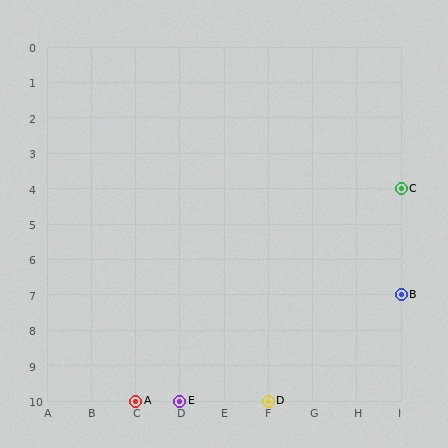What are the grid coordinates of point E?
Point E is at grid coordinates (D, 10).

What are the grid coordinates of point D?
Point D is at grid coordinates (F, 10).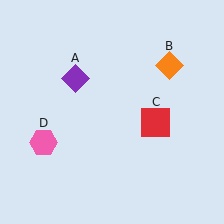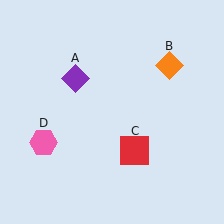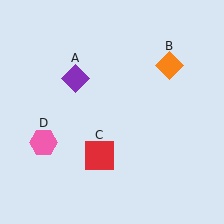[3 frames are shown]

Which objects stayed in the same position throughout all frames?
Purple diamond (object A) and orange diamond (object B) and pink hexagon (object D) remained stationary.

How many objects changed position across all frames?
1 object changed position: red square (object C).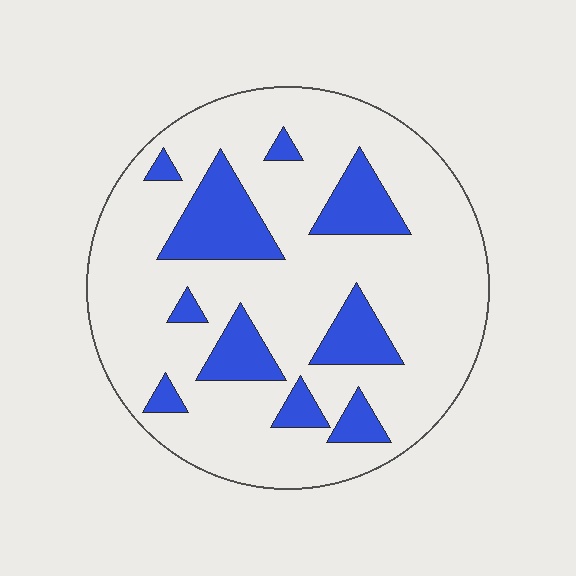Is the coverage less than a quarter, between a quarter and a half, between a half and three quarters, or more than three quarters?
Less than a quarter.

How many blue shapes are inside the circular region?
10.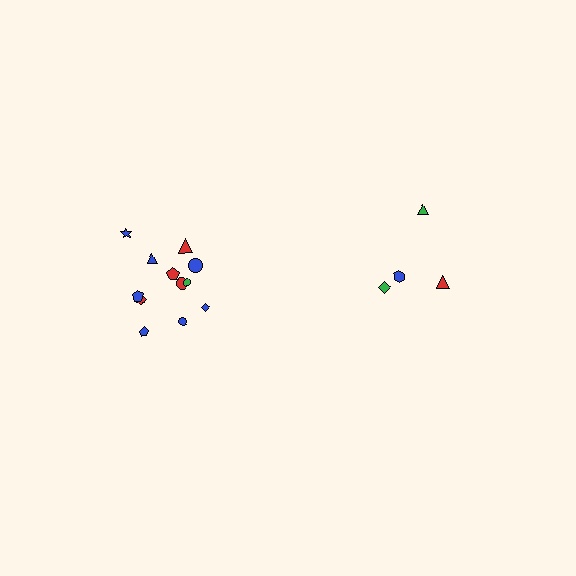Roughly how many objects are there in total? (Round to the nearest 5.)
Roughly 15 objects in total.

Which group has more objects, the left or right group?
The left group.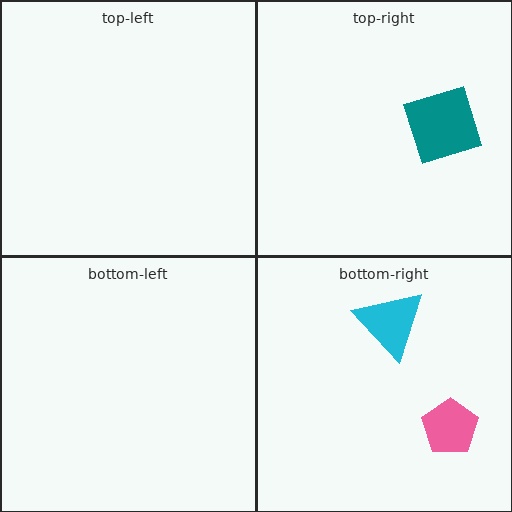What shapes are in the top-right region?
The teal diamond.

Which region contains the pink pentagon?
The bottom-right region.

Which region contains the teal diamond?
The top-right region.